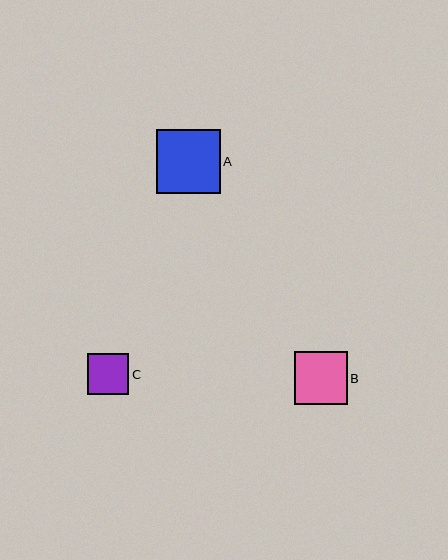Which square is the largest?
Square A is the largest with a size of approximately 64 pixels.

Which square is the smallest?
Square C is the smallest with a size of approximately 41 pixels.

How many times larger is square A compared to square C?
Square A is approximately 1.6 times the size of square C.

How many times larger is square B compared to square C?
Square B is approximately 1.3 times the size of square C.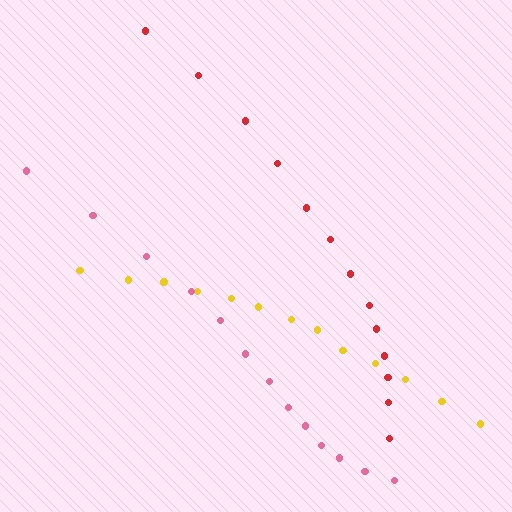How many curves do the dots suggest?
There are 3 distinct paths.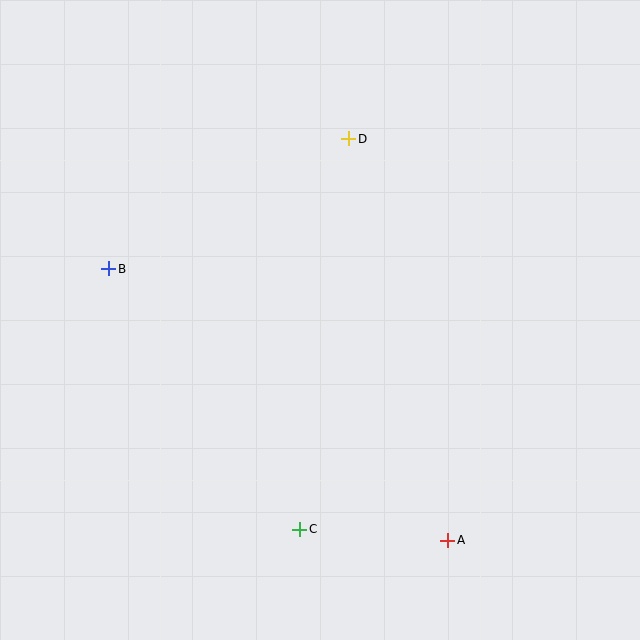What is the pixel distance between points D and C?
The distance between D and C is 394 pixels.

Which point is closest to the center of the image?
Point D at (349, 139) is closest to the center.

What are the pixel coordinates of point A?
Point A is at (448, 540).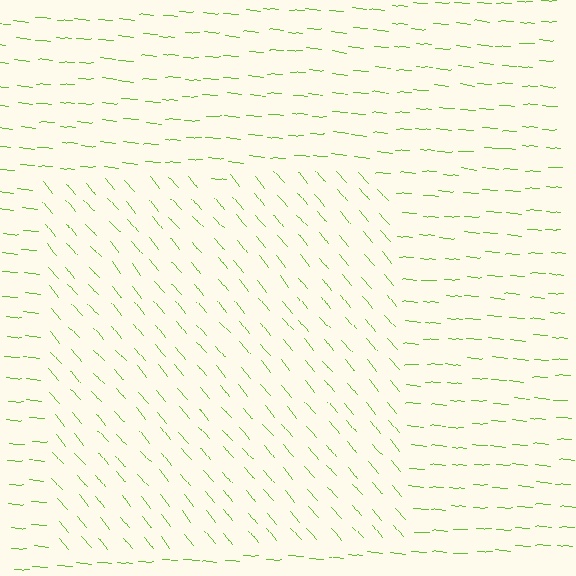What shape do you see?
I see a rectangle.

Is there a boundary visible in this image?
Yes, there is a texture boundary formed by a change in line orientation.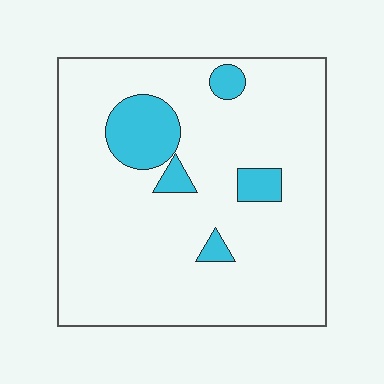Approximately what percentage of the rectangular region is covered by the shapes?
Approximately 10%.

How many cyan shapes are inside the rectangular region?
5.